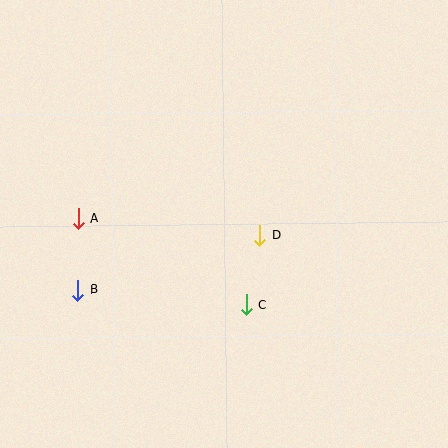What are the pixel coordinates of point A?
Point A is at (78, 219).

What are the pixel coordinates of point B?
Point B is at (77, 290).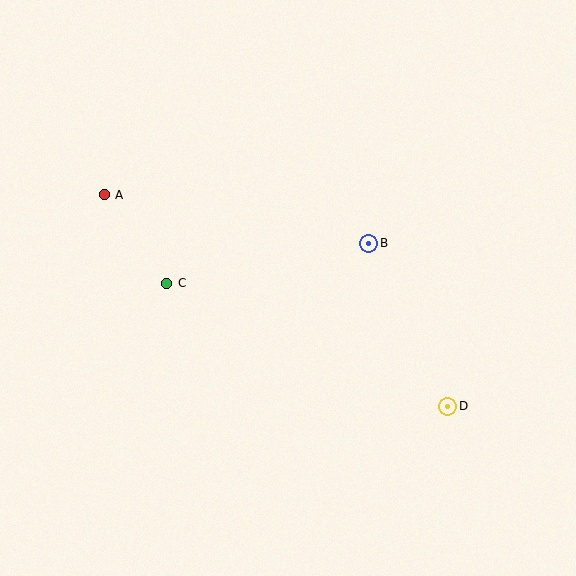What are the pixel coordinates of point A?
Point A is at (104, 195).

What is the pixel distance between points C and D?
The distance between C and D is 307 pixels.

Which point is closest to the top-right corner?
Point B is closest to the top-right corner.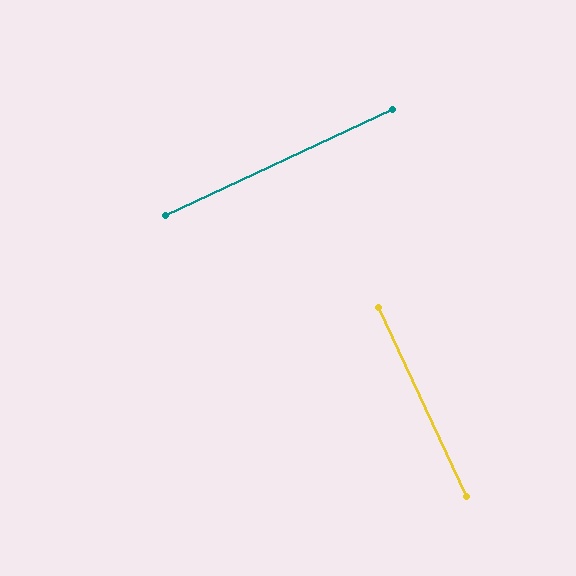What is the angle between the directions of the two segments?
Approximately 90 degrees.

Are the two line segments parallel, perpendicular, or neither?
Perpendicular — they meet at approximately 90°.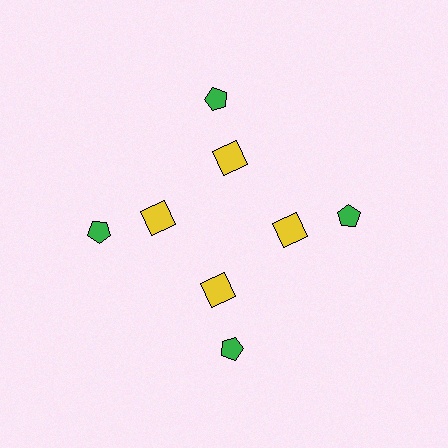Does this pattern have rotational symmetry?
Yes, this pattern has 4-fold rotational symmetry. It looks the same after rotating 90 degrees around the center.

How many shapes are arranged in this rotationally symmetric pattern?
There are 8 shapes, arranged in 4 groups of 2.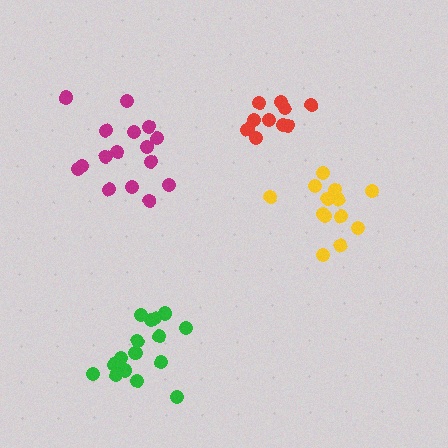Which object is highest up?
The red cluster is topmost.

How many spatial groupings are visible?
There are 4 spatial groupings.